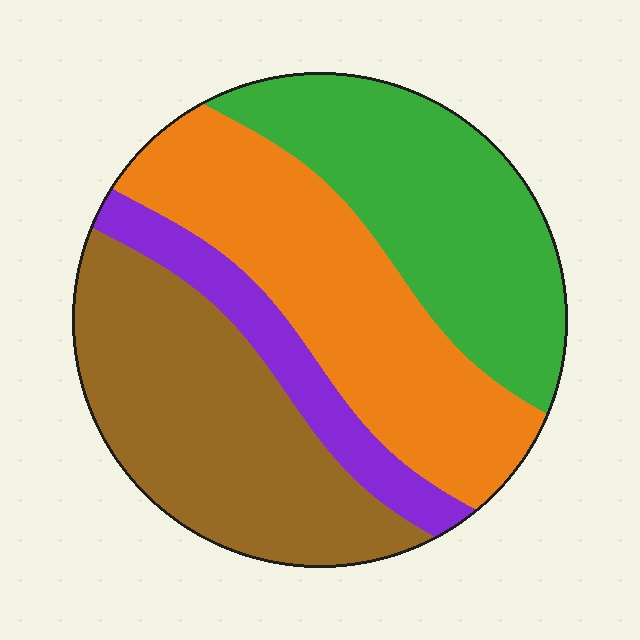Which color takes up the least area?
Purple, at roughly 10%.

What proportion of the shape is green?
Green takes up about one quarter (1/4) of the shape.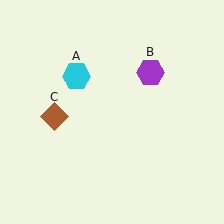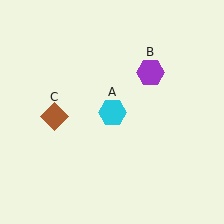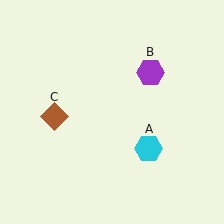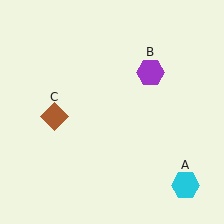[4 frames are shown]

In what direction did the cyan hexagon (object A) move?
The cyan hexagon (object A) moved down and to the right.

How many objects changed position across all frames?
1 object changed position: cyan hexagon (object A).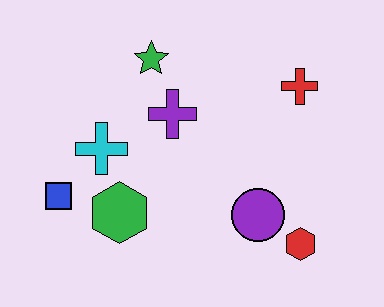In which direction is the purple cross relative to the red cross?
The purple cross is to the left of the red cross.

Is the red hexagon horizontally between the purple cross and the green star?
No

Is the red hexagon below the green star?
Yes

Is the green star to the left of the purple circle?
Yes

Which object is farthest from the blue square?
The red cross is farthest from the blue square.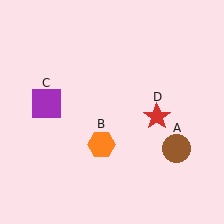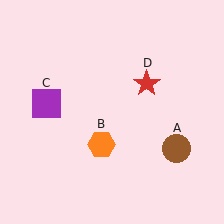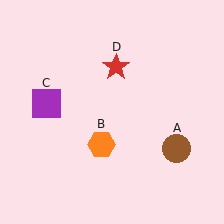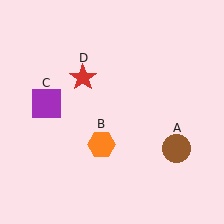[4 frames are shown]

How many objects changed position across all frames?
1 object changed position: red star (object D).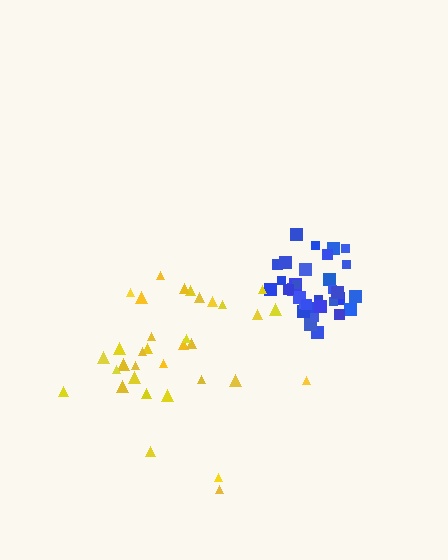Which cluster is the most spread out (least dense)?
Yellow.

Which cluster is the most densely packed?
Blue.